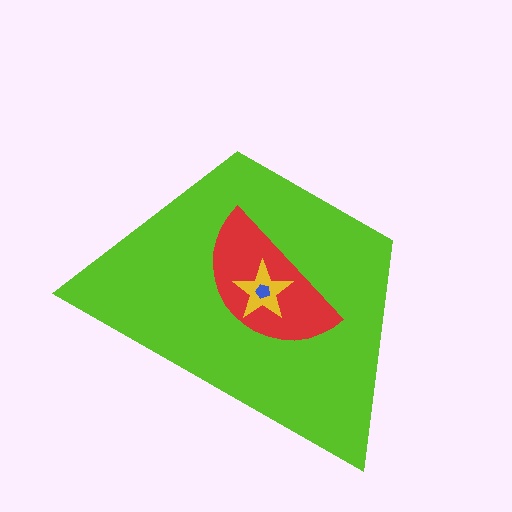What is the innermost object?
The blue pentagon.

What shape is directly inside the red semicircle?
The yellow star.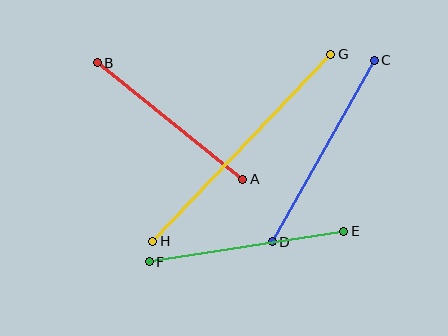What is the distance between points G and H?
The distance is approximately 258 pixels.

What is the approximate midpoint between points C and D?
The midpoint is at approximately (323, 151) pixels.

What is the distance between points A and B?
The distance is approximately 186 pixels.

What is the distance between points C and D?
The distance is approximately 208 pixels.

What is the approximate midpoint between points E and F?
The midpoint is at approximately (246, 246) pixels.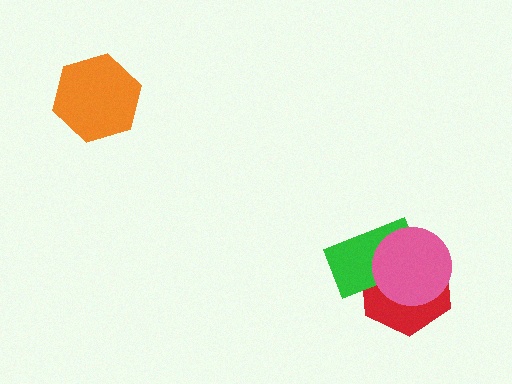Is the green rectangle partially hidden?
Yes, it is partially covered by another shape.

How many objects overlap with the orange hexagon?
0 objects overlap with the orange hexagon.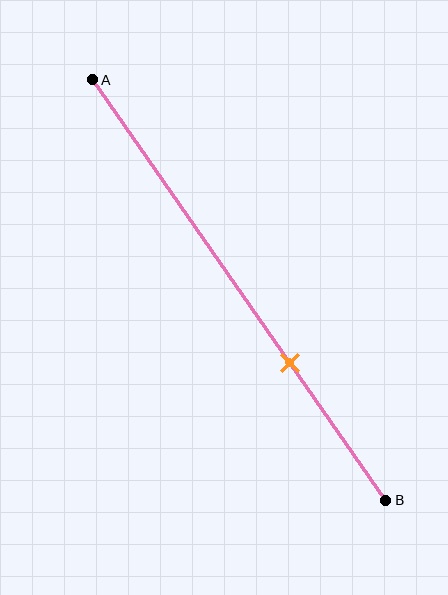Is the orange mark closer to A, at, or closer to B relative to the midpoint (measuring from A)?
The orange mark is closer to point B than the midpoint of segment AB.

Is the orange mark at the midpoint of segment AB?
No, the mark is at about 65% from A, not at the 50% midpoint.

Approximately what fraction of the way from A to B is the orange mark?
The orange mark is approximately 65% of the way from A to B.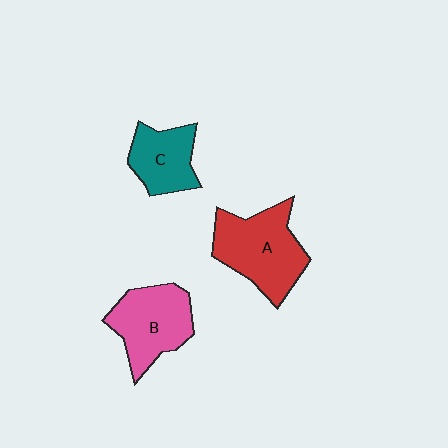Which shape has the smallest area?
Shape C (teal).